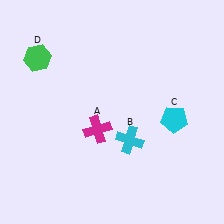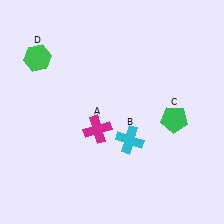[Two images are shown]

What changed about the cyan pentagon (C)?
In Image 1, C is cyan. In Image 2, it changed to green.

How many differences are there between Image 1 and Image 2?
There is 1 difference between the two images.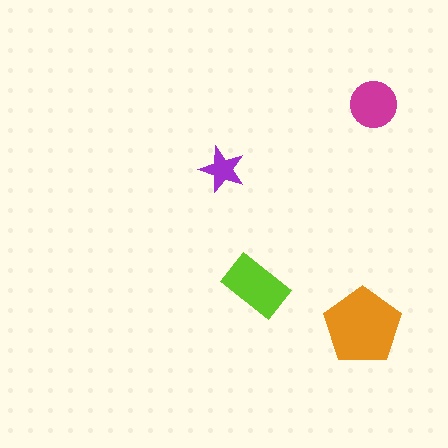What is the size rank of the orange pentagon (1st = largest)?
1st.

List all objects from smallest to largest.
The purple star, the magenta circle, the lime rectangle, the orange pentagon.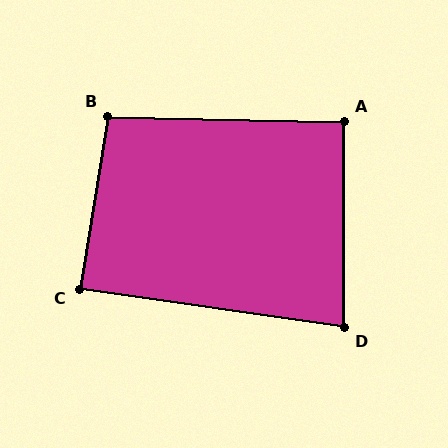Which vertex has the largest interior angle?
B, at approximately 98 degrees.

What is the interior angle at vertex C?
Approximately 89 degrees (approximately right).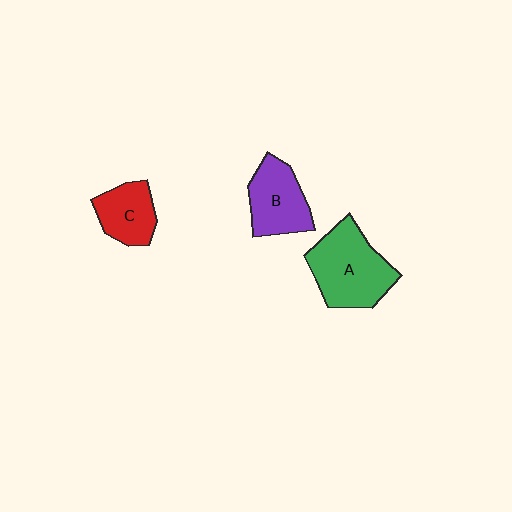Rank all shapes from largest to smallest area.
From largest to smallest: A (green), B (purple), C (red).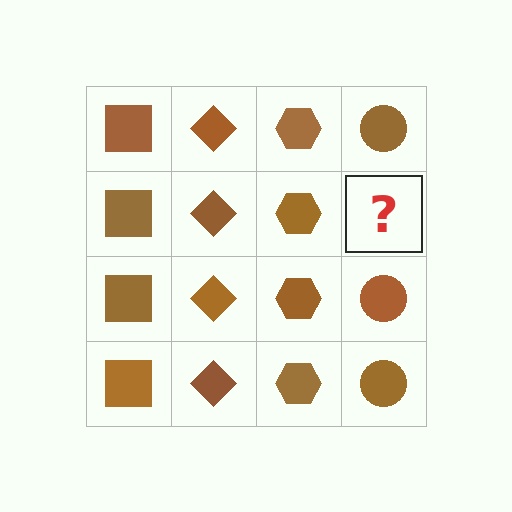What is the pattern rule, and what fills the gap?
The rule is that each column has a consistent shape. The gap should be filled with a brown circle.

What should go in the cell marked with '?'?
The missing cell should contain a brown circle.